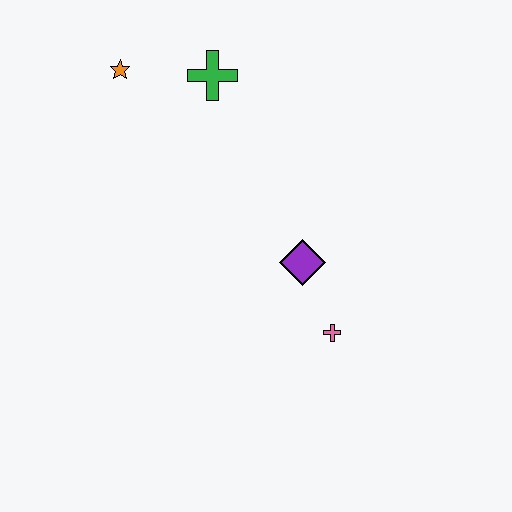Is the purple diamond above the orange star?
No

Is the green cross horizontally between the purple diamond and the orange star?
Yes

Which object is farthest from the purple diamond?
The orange star is farthest from the purple diamond.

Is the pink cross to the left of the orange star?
No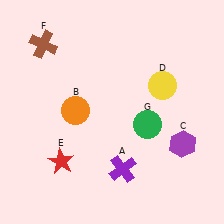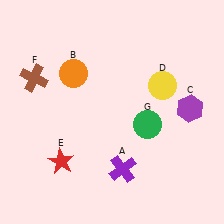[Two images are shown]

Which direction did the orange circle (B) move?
The orange circle (B) moved up.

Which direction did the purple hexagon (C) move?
The purple hexagon (C) moved up.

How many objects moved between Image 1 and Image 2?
3 objects moved between the two images.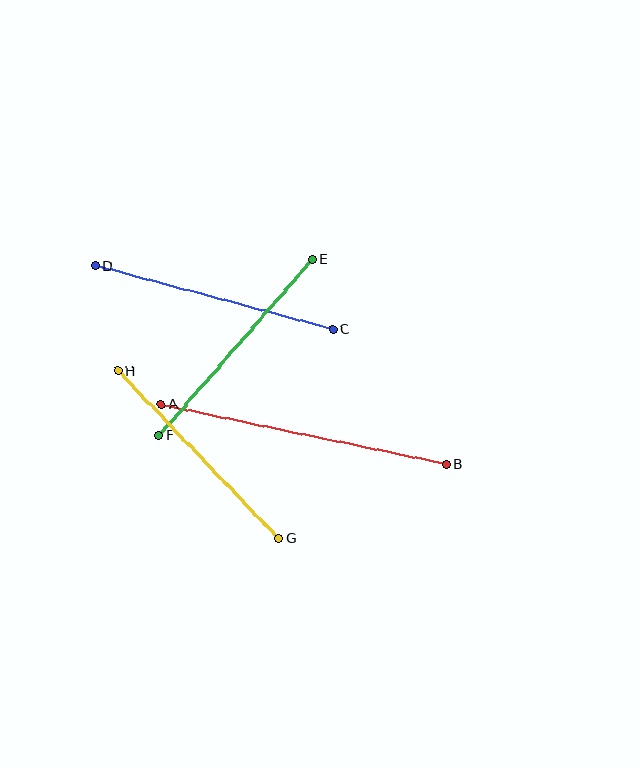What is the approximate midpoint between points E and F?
The midpoint is at approximately (235, 347) pixels.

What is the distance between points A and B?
The distance is approximately 291 pixels.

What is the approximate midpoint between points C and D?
The midpoint is at approximately (214, 297) pixels.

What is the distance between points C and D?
The distance is approximately 246 pixels.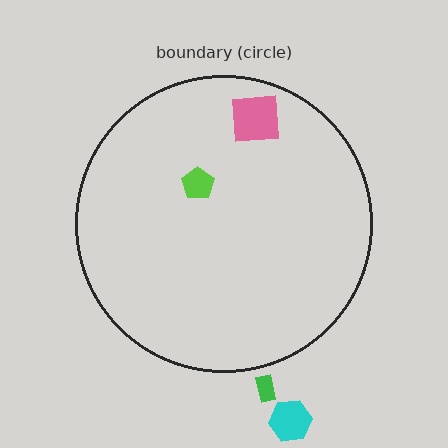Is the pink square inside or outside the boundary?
Inside.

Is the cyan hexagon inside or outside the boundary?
Outside.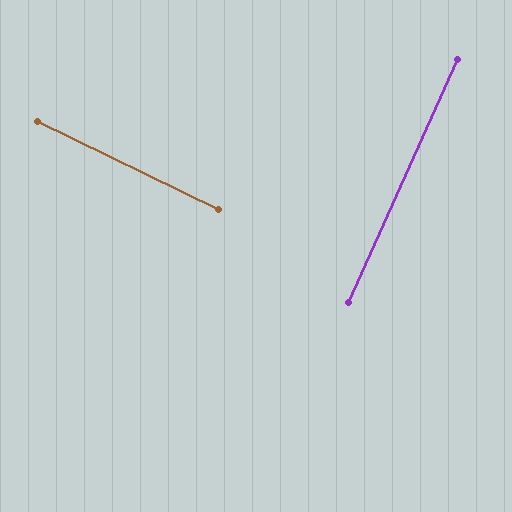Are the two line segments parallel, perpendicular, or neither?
Perpendicular — they meet at approximately 88°.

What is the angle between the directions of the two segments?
Approximately 88 degrees.